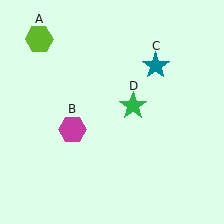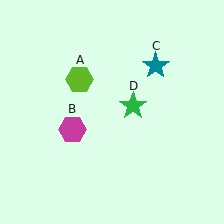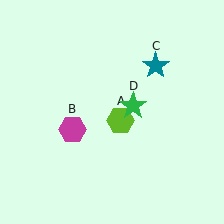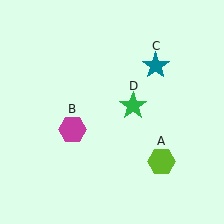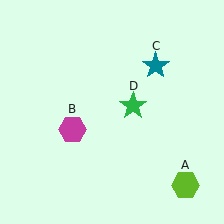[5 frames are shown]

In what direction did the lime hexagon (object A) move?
The lime hexagon (object A) moved down and to the right.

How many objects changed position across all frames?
1 object changed position: lime hexagon (object A).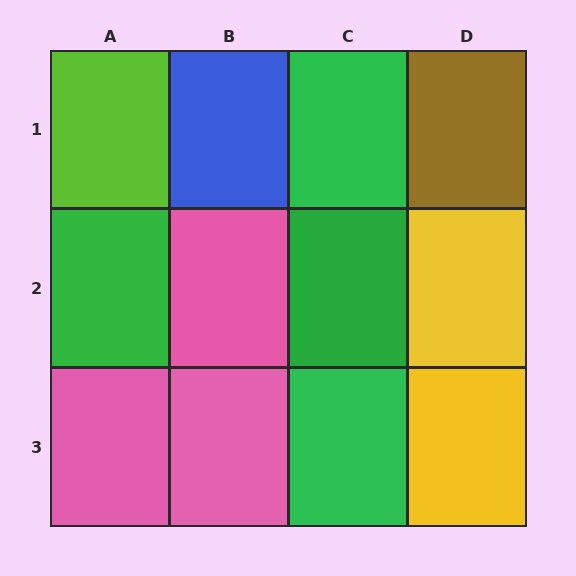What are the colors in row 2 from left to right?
Green, pink, green, yellow.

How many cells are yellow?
2 cells are yellow.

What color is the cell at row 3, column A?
Pink.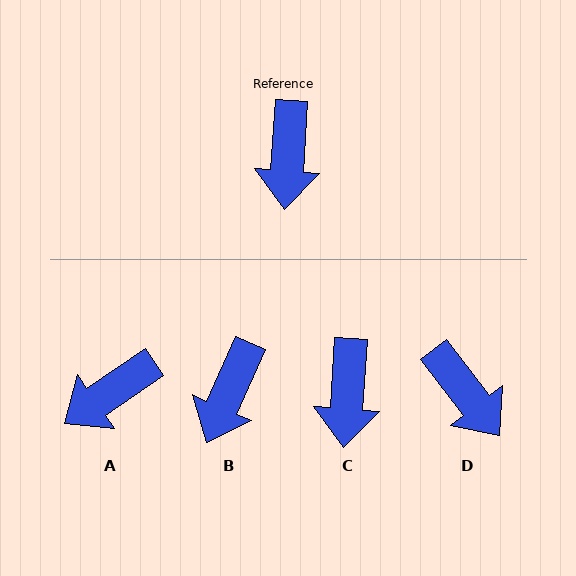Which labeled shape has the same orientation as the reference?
C.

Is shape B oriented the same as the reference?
No, it is off by about 20 degrees.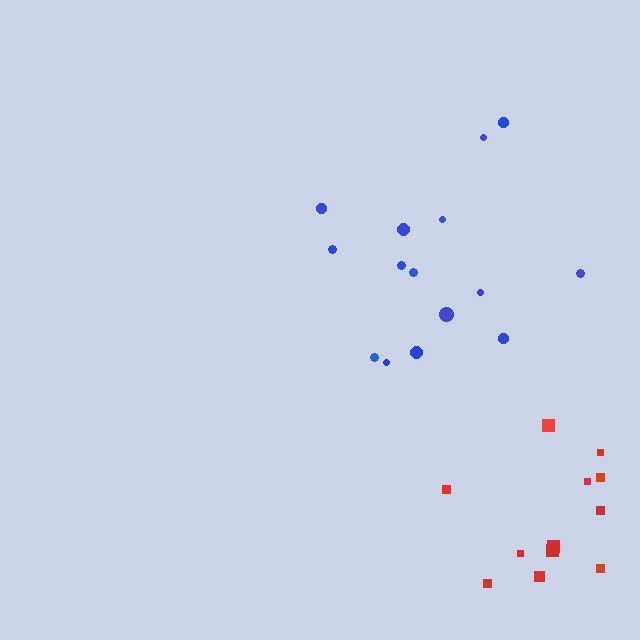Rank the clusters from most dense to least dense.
red, blue.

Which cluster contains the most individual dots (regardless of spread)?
Blue (15).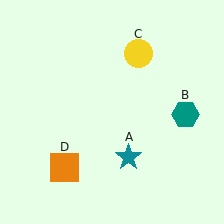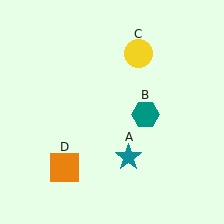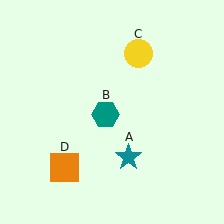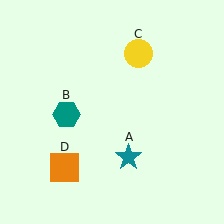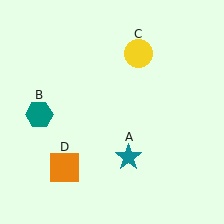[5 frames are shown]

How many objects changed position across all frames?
1 object changed position: teal hexagon (object B).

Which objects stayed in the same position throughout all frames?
Teal star (object A) and yellow circle (object C) and orange square (object D) remained stationary.